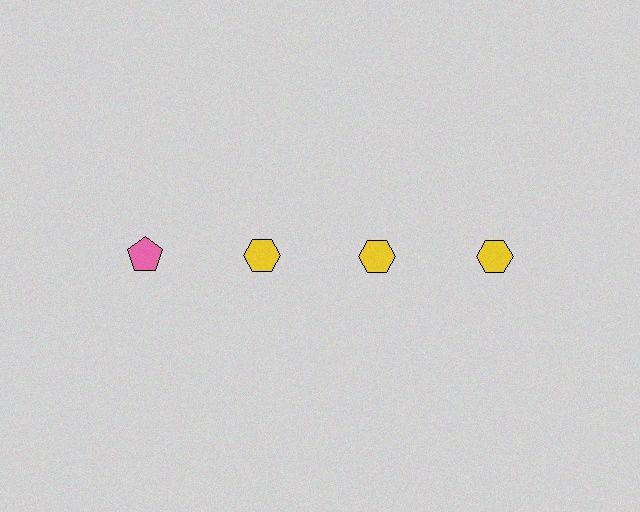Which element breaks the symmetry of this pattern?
The pink pentagon in the top row, leftmost column breaks the symmetry. All other shapes are yellow hexagons.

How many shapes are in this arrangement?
There are 4 shapes arranged in a grid pattern.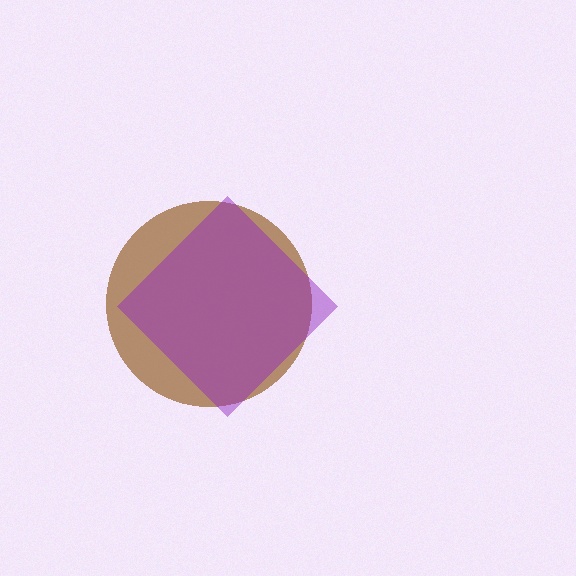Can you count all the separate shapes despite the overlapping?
Yes, there are 2 separate shapes.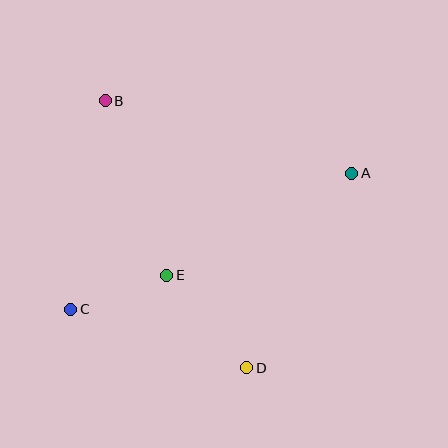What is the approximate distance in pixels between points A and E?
The distance between A and E is approximately 211 pixels.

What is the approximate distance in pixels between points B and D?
The distance between B and D is approximately 302 pixels.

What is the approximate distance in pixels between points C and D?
The distance between C and D is approximately 185 pixels.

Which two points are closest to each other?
Points C and E are closest to each other.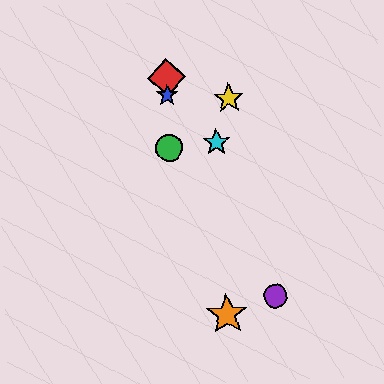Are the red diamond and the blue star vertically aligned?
Yes, both are at x≈166.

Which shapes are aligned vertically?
The red diamond, the blue star, the green circle are aligned vertically.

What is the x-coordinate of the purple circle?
The purple circle is at x≈275.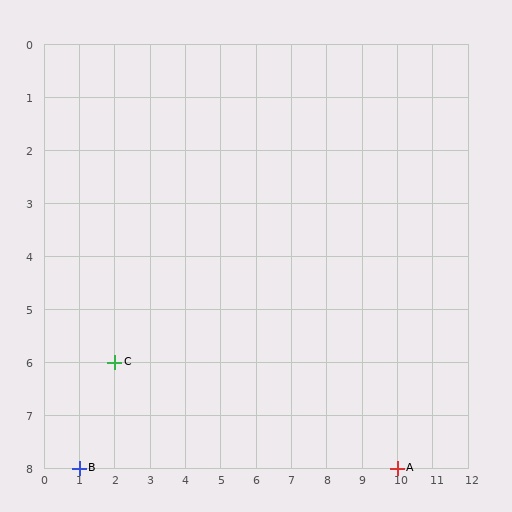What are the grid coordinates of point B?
Point B is at grid coordinates (1, 8).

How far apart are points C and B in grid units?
Points C and B are 1 column and 2 rows apart (about 2.2 grid units diagonally).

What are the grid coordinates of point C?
Point C is at grid coordinates (2, 6).